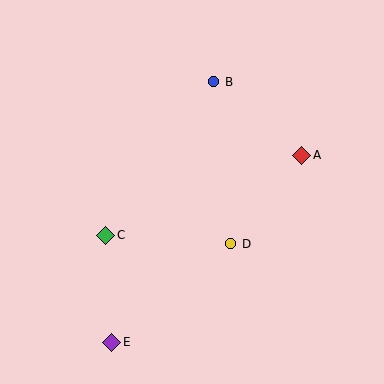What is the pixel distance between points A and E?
The distance between A and E is 266 pixels.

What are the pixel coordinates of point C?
Point C is at (106, 235).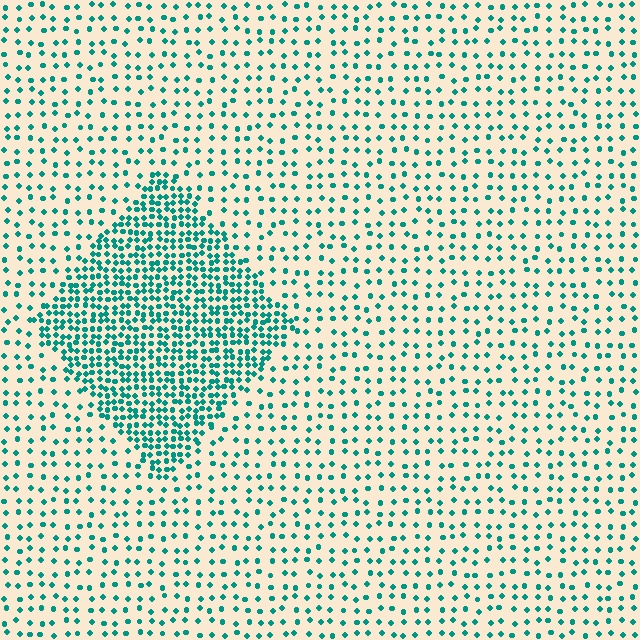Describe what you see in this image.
The image contains small teal elements arranged at two different densities. A diamond-shaped region is visible where the elements are more densely packed than the surrounding area.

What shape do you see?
I see a diamond.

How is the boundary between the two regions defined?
The boundary is defined by a change in element density (approximately 2.7x ratio). All elements are the same color, size, and shape.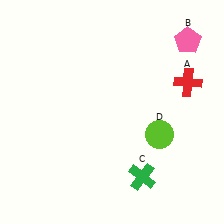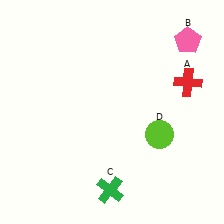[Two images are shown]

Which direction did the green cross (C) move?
The green cross (C) moved left.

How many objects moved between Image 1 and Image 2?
1 object moved between the two images.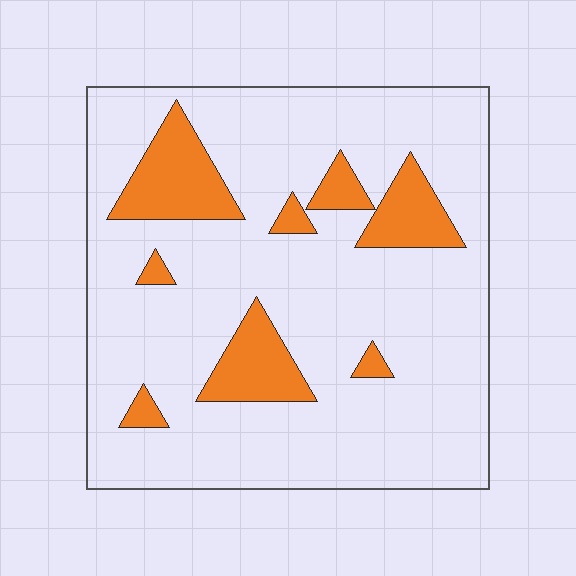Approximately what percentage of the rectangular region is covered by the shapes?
Approximately 15%.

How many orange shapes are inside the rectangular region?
8.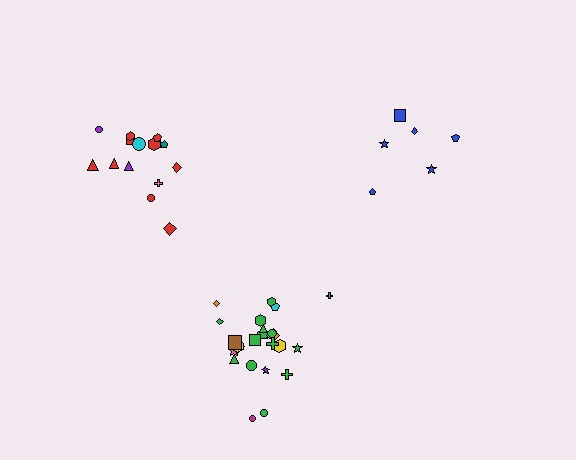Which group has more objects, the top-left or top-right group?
The top-left group.